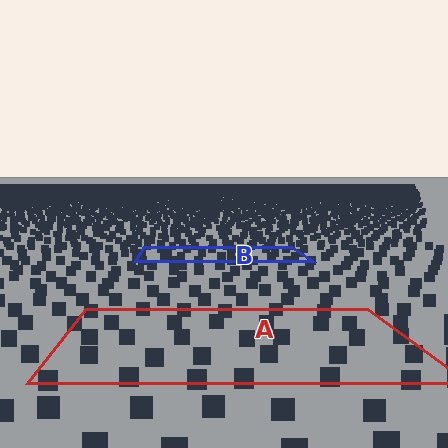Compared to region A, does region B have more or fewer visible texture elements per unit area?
Region B has more texture elements per unit area — they are packed more densely because it is farther away.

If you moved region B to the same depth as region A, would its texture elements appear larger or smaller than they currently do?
They would appear larger. At a closer depth, the same texture elements are projected at a bigger on-screen size.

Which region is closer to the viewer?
Region A is closer. The texture elements there are larger and more spread out.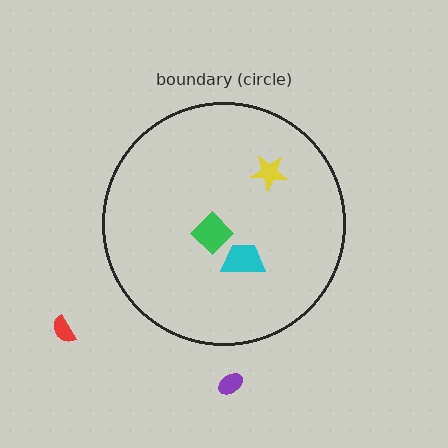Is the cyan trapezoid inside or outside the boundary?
Inside.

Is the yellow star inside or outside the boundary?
Inside.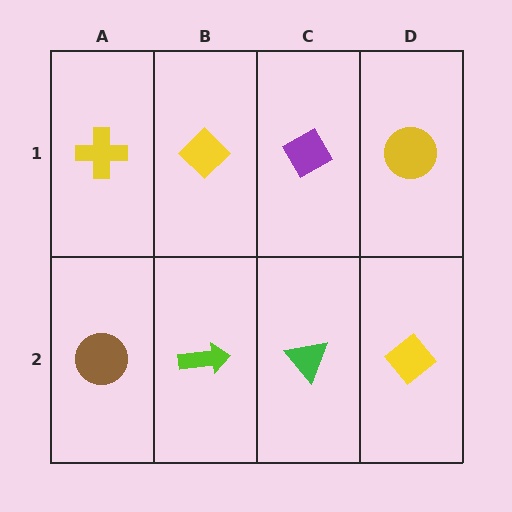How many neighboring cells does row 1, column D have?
2.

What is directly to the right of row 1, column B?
A purple diamond.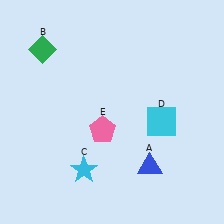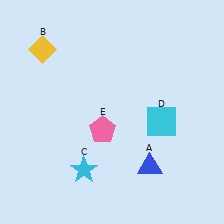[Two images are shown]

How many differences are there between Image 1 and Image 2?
There is 1 difference between the two images.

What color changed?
The diamond (B) changed from green in Image 1 to yellow in Image 2.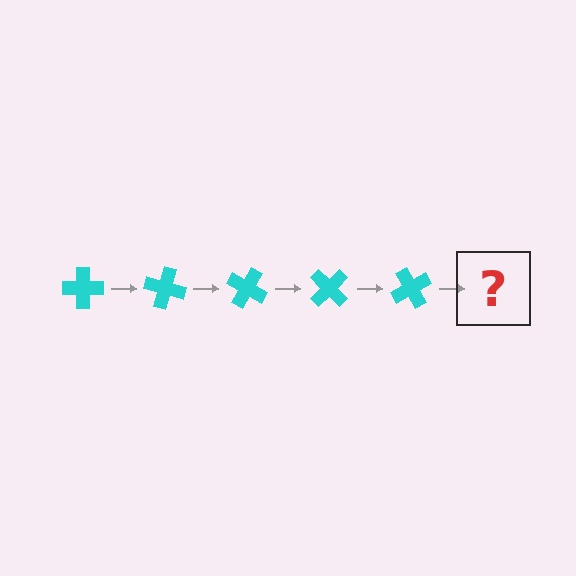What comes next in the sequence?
The next element should be a cyan cross rotated 75 degrees.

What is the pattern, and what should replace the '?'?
The pattern is that the cross rotates 15 degrees each step. The '?' should be a cyan cross rotated 75 degrees.